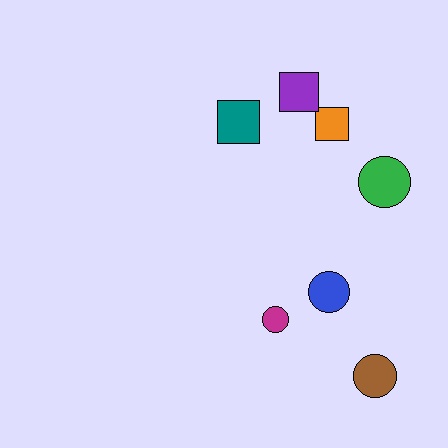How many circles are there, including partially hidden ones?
There are 4 circles.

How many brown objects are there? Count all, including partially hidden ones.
There is 1 brown object.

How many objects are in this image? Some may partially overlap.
There are 7 objects.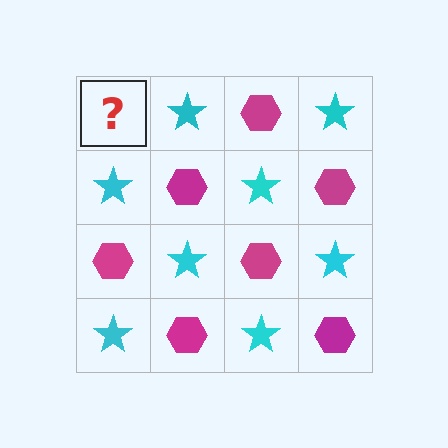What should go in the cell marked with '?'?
The missing cell should contain a magenta hexagon.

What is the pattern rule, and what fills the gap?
The rule is that it alternates magenta hexagon and cyan star in a checkerboard pattern. The gap should be filled with a magenta hexagon.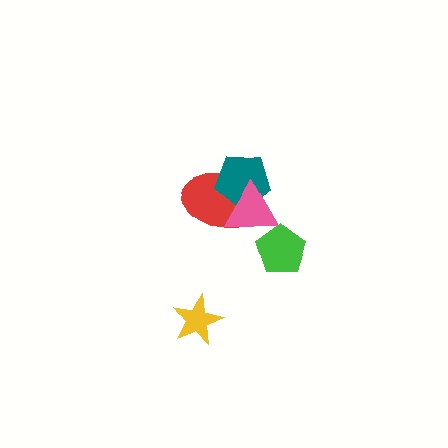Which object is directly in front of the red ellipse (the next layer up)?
The teal pentagon is directly in front of the red ellipse.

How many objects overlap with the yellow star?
0 objects overlap with the yellow star.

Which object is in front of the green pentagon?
The pink triangle is in front of the green pentagon.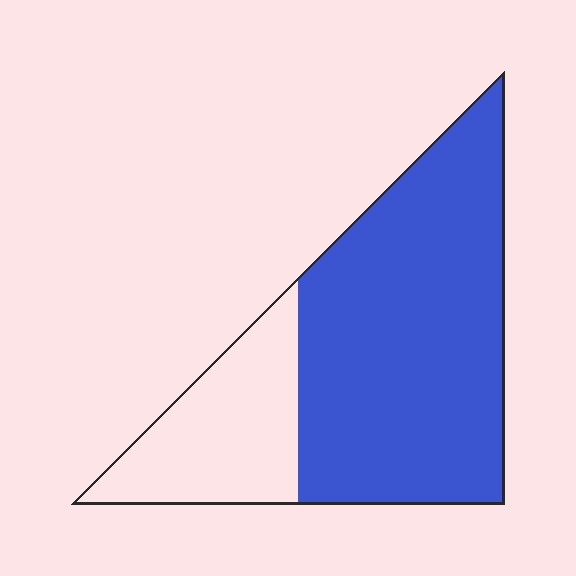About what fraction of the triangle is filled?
About three quarters (3/4).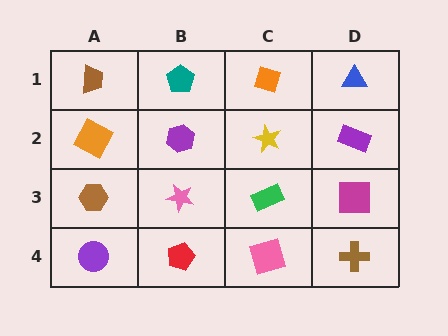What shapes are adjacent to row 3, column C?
A yellow star (row 2, column C), a pink square (row 4, column C), a pink star (row 3, column B), a magenta square (row 3, column D).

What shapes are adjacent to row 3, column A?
An orange square (row 2, column A), a purple circle (row 4, column A), a pink star (row 3, column B).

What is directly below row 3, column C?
A pink square.